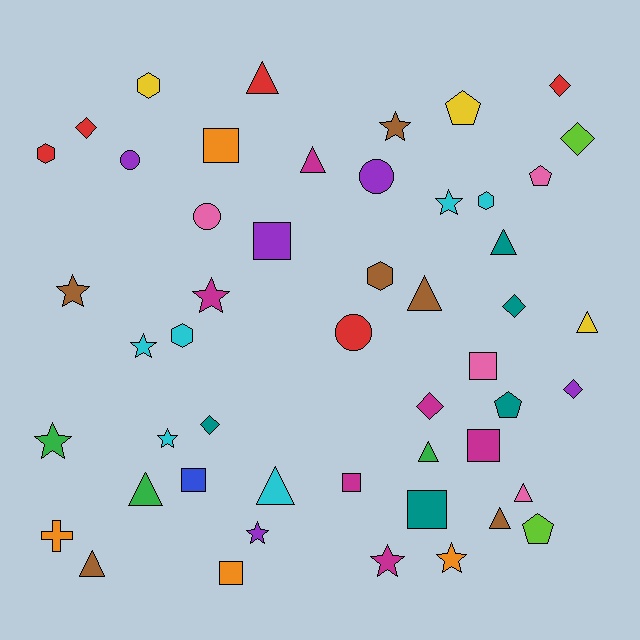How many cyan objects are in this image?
There are 6 cyan objects.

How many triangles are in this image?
There are 11 triangles.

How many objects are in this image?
There are 50 objects.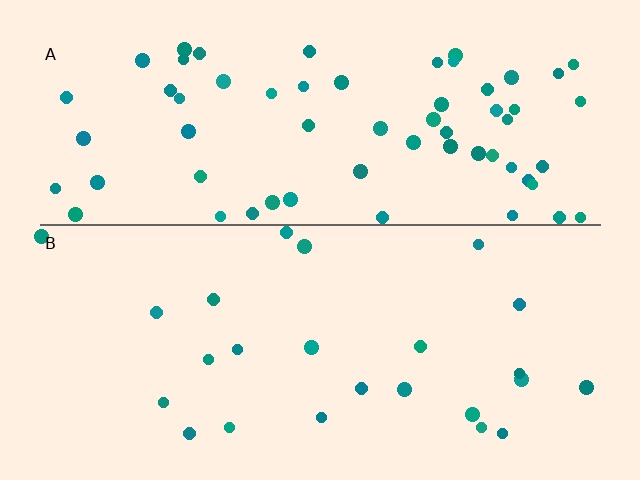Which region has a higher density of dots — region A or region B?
A (the top).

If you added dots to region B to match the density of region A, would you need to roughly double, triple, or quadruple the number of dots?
Approximately triple.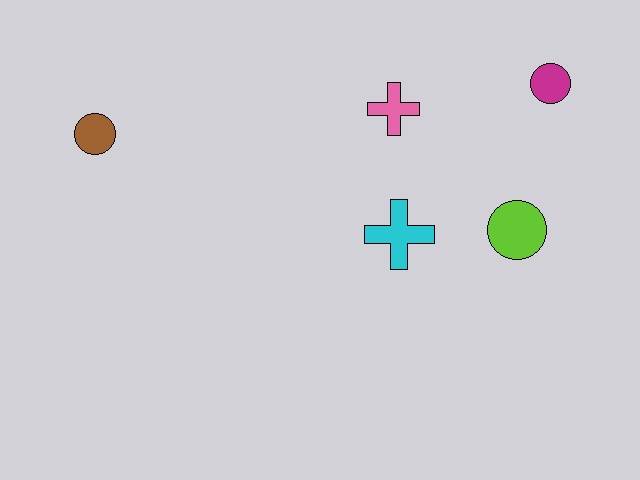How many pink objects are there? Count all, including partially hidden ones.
There is 1 pink object.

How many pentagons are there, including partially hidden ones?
There are no pentagons.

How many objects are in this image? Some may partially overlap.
There are 5 objects.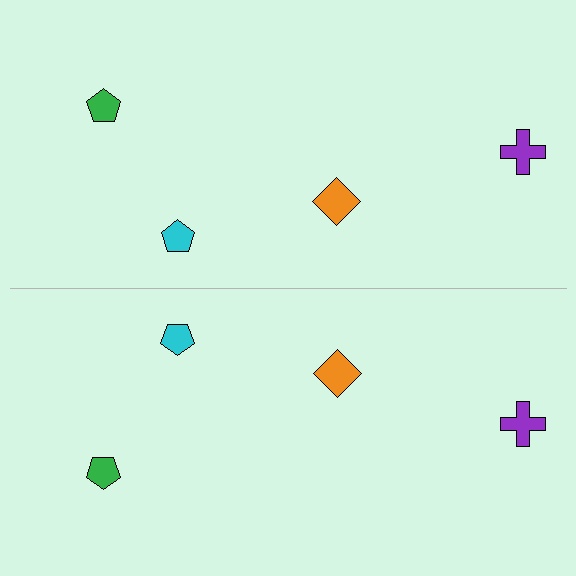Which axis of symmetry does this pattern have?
The pattern has a horizontal axis of symmetry running through the center of the image.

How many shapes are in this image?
There are 8 shapes in this image.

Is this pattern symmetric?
Yes, this pattern has bilateral (reflection) symmetry.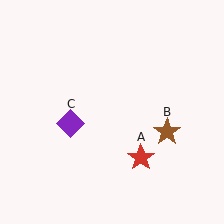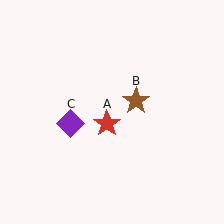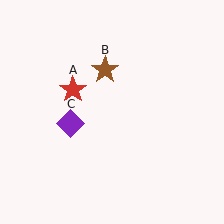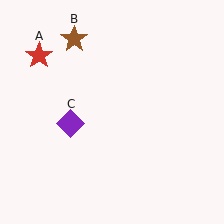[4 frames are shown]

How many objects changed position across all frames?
2 objects changed position: red star (object A), brown star (object B).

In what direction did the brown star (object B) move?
The brown star (object B) moved up and to the left.